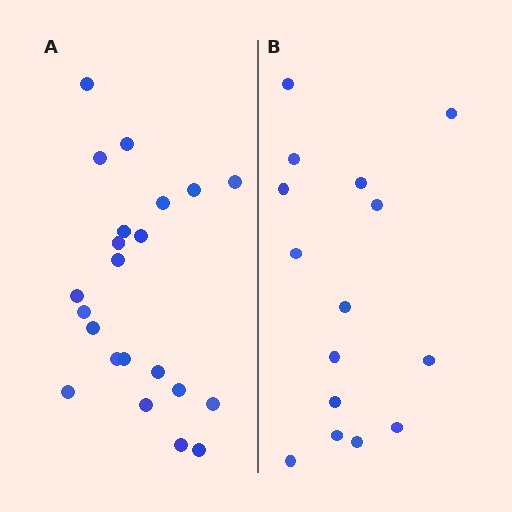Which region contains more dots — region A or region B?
Region A (the left region) has more dots.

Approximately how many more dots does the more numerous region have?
Region A has roughly 8 or so more dots than region B.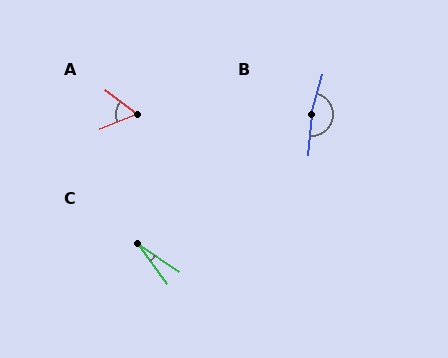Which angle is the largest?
B, at approximately 168 degrees.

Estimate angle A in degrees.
Approximately 60 degrees.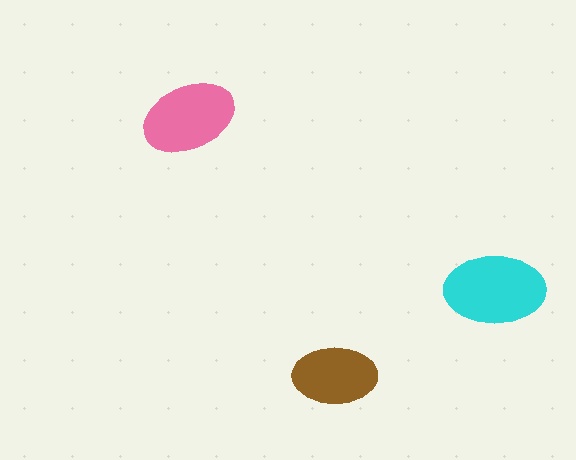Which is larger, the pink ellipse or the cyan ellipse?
The cyan one.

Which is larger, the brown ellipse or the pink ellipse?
The pink one.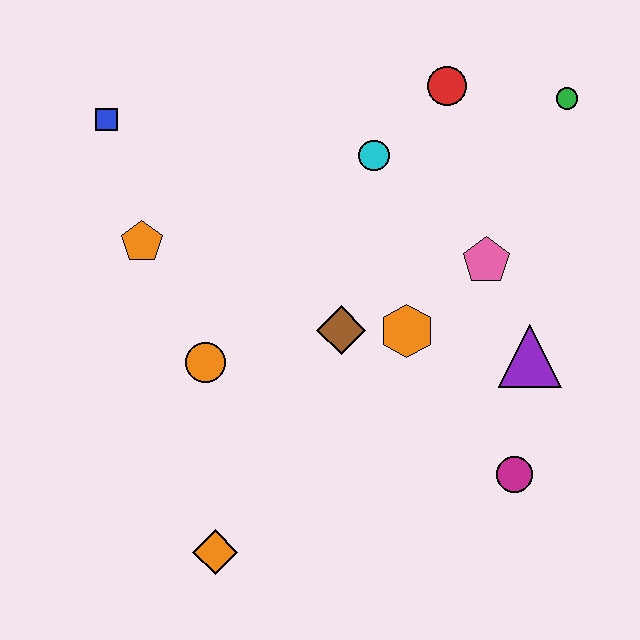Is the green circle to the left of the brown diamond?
No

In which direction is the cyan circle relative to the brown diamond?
The cyan circle is above the brown diamond.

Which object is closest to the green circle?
The red circle is closest to the green circle.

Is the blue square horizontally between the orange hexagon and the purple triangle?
No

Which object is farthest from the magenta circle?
The blue square is farthest from the magenta circle.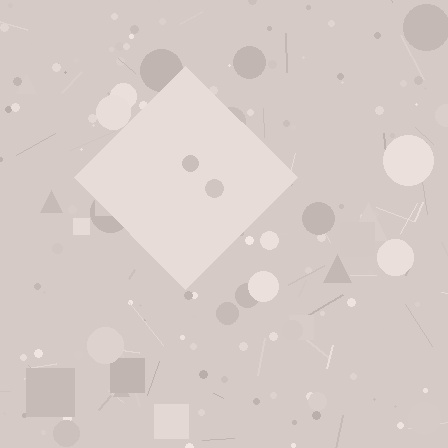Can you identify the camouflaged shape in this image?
The camouflaged shape is a diamond.